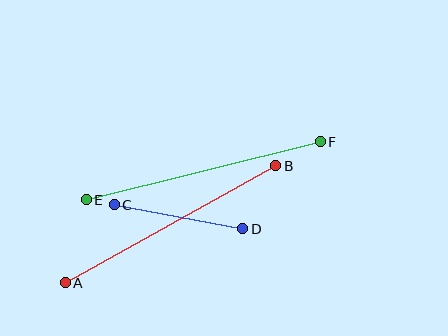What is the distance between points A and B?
The distance is approximately 241 pixels.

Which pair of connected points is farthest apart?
Points E and F are farthest apart.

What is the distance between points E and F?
The distance is approximately 241 pixels.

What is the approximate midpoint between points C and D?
The midpoint is at approximately (179, 217) pixels.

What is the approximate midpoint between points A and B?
The midpoint is at approximately (170, 224) pixels.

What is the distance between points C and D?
The distance is approximately 131 pixels.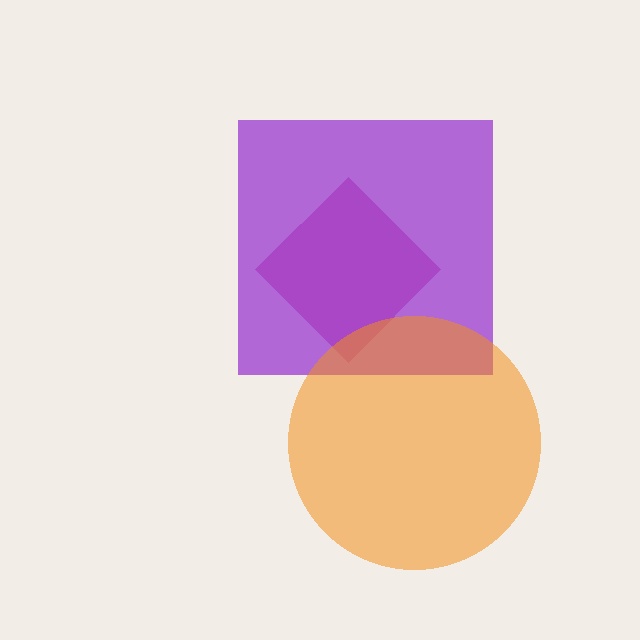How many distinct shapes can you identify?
There are 3 distinct shapes: a magenta diamond, a purple square, an orange circle.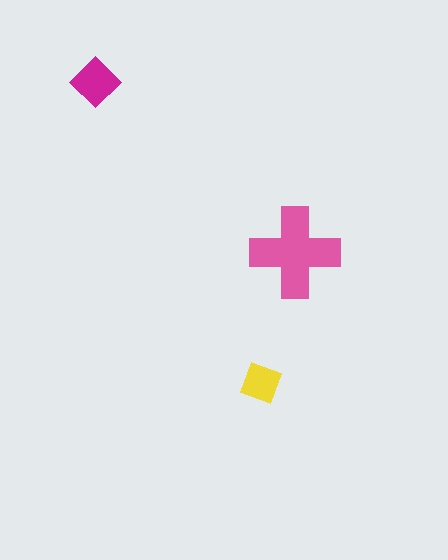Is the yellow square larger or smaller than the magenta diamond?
Smaller.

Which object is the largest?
The pink cross.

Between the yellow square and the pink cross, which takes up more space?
The pink cross.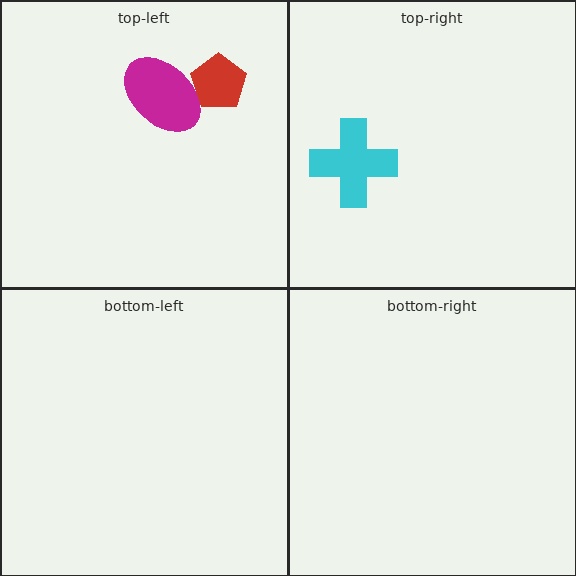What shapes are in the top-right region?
The cyan cross.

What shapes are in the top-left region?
The magenta ellipse, the red pentagon.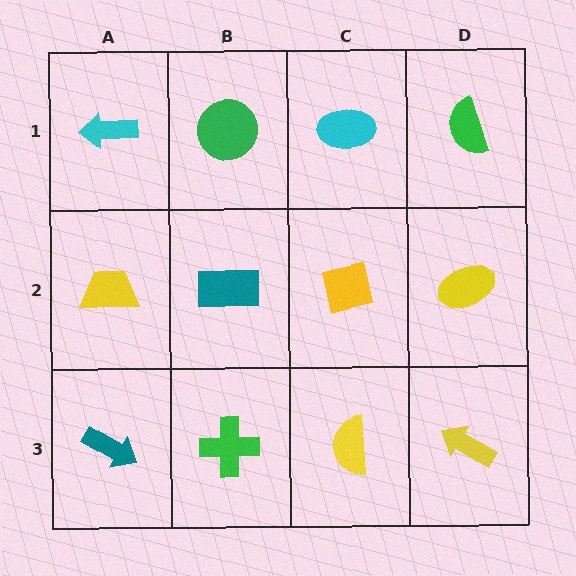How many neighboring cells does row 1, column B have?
3.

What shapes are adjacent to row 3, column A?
A yellow trapezoid (row 2, column A), a green cross (row 3, column B).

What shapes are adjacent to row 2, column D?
A green semicircle (row 1, column D), a yellow arrow (row 3, column D), a yellow square (row 2, column C).